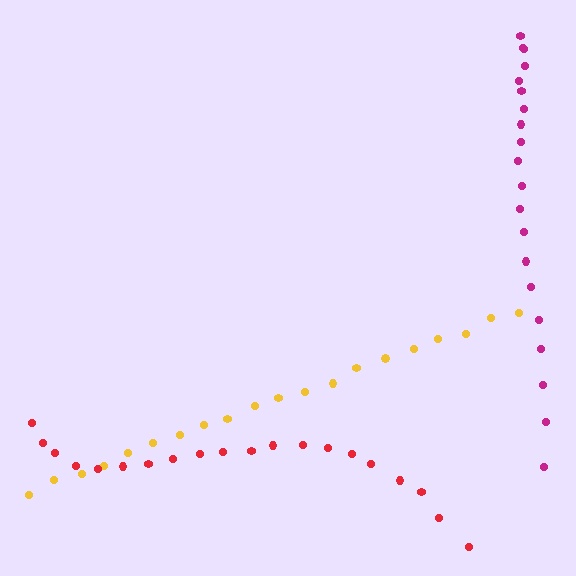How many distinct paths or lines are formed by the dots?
There are 3 distinct paths.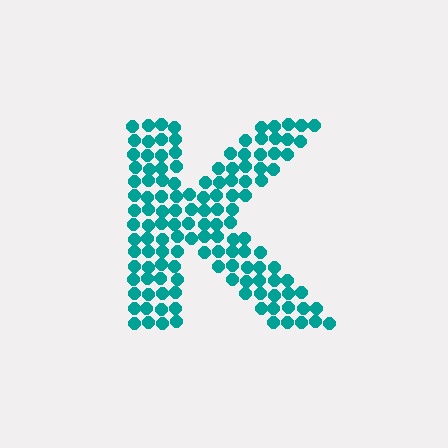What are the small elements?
The small elements are circles.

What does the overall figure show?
The overall figure shows the letter K.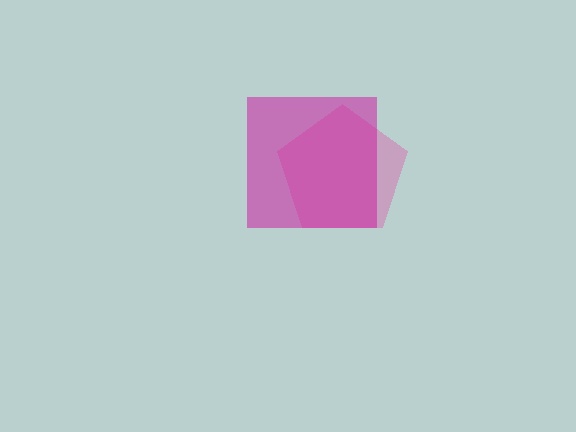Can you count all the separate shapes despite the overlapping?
Yes, there are 2 separate shapes.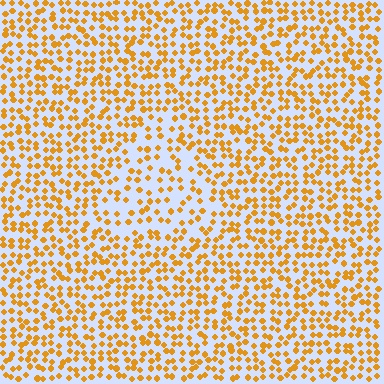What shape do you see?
I see a triangle.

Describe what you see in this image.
The image contains small orange elements arranged at two different densities. A triangle-shaped region is visible where the elements are less densely packed than the surrounding area.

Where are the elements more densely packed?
The elements are more densely packed outside the triangle boundary.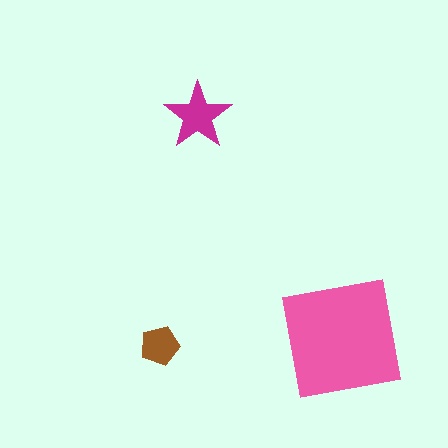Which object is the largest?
The pink square.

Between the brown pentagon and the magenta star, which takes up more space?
The magenta star.